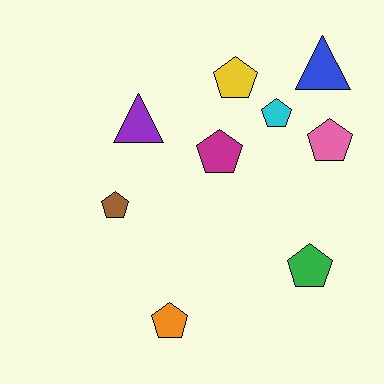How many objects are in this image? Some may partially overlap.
There are 9 objects.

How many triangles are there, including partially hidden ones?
There are 2 triangles.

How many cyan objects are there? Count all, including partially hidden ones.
There is 1 cyan object.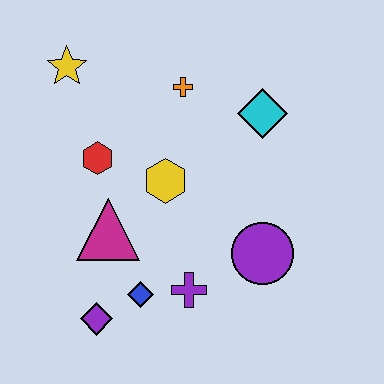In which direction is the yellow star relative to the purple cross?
The yellow star is above the purple cross.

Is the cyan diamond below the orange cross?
Yes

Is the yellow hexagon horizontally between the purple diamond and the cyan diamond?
Yes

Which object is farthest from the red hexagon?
The purple circle is farthest from the red hexagon.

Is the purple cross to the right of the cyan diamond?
No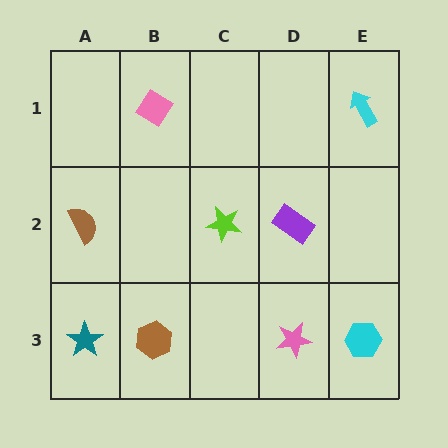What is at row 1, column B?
A pink diamond.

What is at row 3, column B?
A brown hexagon.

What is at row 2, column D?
A purple rectangle.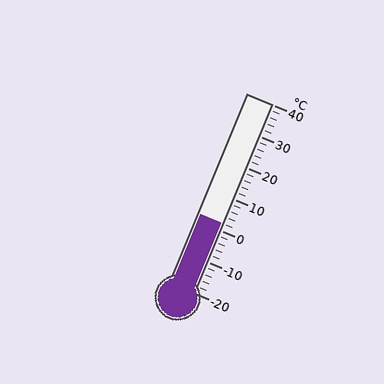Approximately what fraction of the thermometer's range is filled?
The thermometer is filled to approximately 35% of its range.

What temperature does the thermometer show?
The thermometer shows approximately 2°C.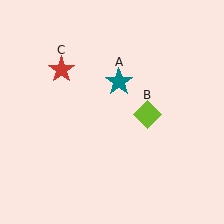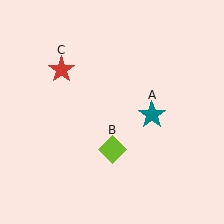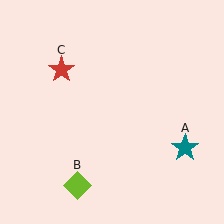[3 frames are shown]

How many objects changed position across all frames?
2 objects changed position: teal star (object A), lime diamond (object B).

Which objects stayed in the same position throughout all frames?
Red star (object C) remained stationary.